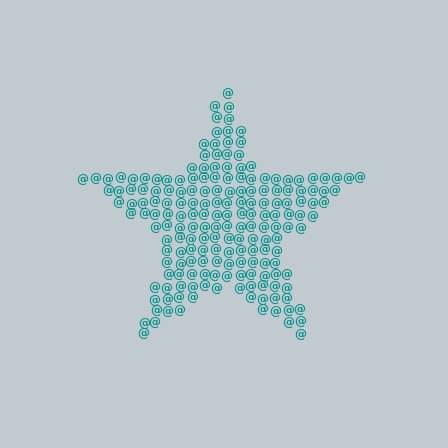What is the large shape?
The large shape is a star.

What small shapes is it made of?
It is made of small at signs.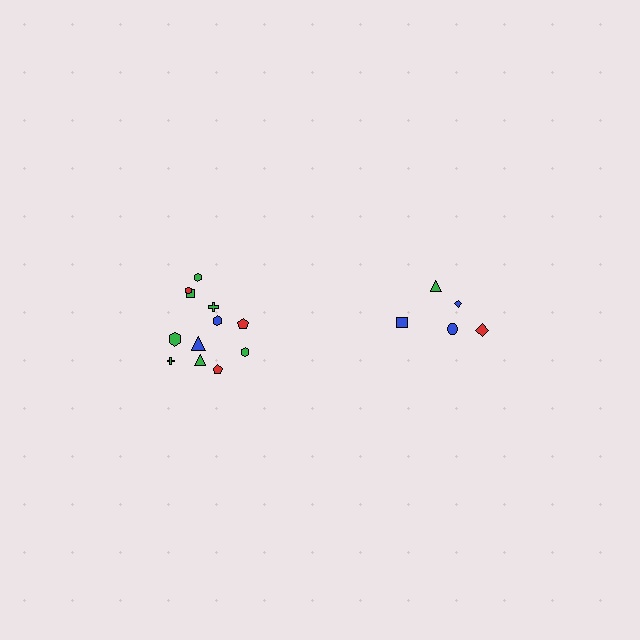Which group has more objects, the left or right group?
The left group.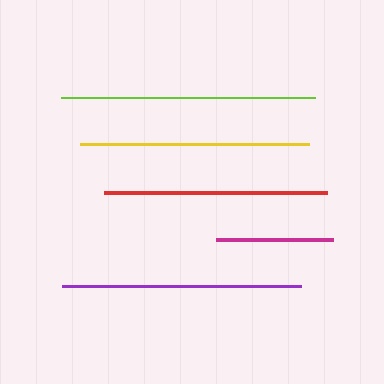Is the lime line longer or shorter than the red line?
The lime line is longer than the red line.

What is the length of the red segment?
The red segment is approximately 224 pixels long.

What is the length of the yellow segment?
The yellow segment is approximately 230 pixels long.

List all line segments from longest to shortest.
From longest to shortest: lime, purple, yellow, red, magenta.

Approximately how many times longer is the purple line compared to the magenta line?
The purple line is approximately 2.0 times the length of the magenta line.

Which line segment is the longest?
The lime line is the longest at approximately 253 pixels.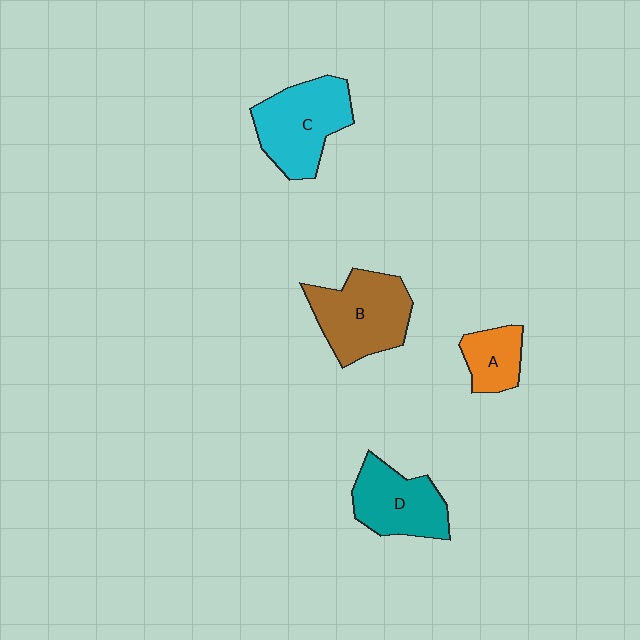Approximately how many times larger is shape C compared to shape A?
Approximately 2.0 times.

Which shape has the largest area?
Shape B (brown).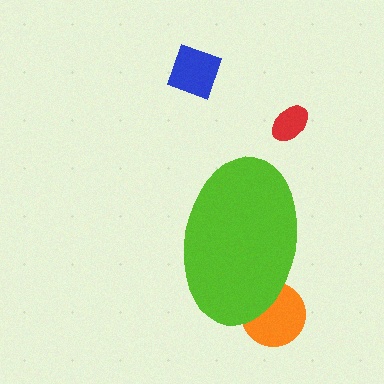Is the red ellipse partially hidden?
No, the red ellipse is fully visible.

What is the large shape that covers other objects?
A lime ellipse.